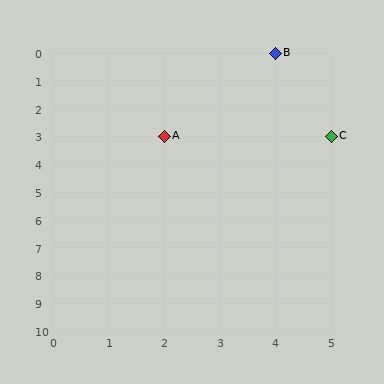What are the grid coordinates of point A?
Point A is at grid coordinates (2, 3).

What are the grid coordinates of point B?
Point B is at grid coordinates (4, 0).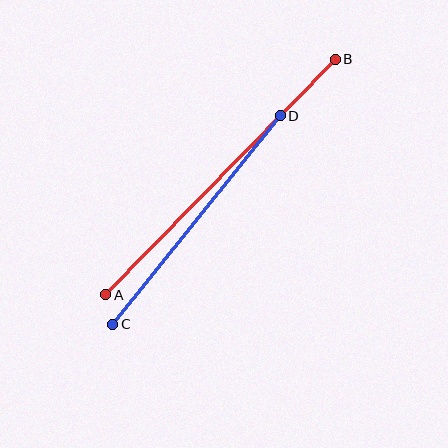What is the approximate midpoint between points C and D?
The midpoint is at approximately (197, 220) pixels.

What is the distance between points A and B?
The distance is approximately 329 pixels.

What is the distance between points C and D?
The distance is approximately 268 pixels.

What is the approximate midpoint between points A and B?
The midpoint is at approximately (221, 177) pixels.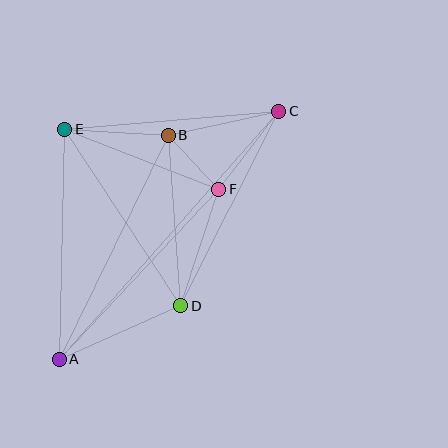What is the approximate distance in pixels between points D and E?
The distance between D and E is approximately 211 pixels.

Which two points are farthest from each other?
Points A and C are farthest from each other.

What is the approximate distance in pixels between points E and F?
The distance between E and F is approximately 165 pixels.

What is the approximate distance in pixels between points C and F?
The distance between C and F is approximately 98 pixels.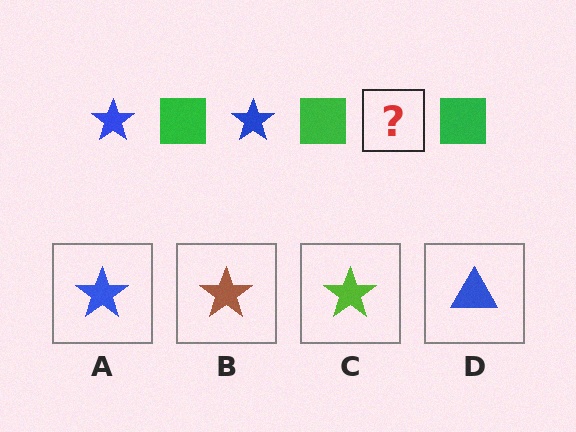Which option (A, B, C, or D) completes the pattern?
A.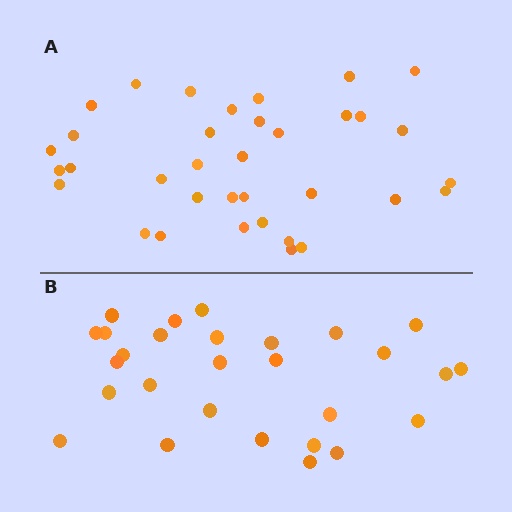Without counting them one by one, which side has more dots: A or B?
Region A (the top region) has more dots.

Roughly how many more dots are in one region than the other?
Region A has roughly 8 or so more dots than region B.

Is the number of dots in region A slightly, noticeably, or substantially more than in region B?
Region A has noticeably more, but not dramatically so. The ratio is roughly 1.2 to 1.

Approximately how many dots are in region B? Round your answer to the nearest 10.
About 30 dots. (The exact count is 28, which rounds to 30.)